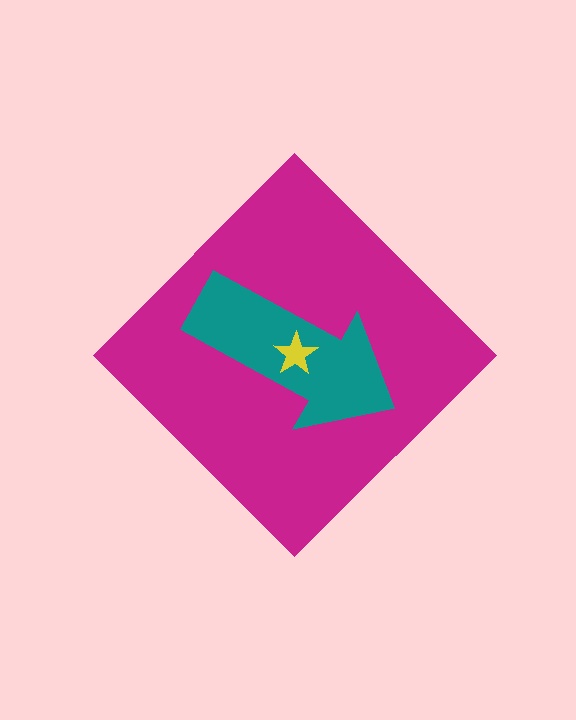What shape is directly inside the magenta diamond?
The teal arrow.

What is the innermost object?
The yellow star.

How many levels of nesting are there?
3.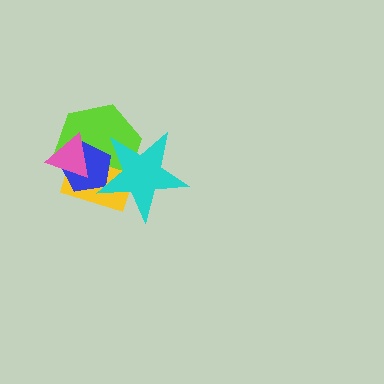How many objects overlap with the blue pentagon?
4 objects overlap with the blue pentagon.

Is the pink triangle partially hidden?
No, no other shape covers it.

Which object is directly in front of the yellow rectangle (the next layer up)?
The blue pentagon is directly in front of the yellow rectangle.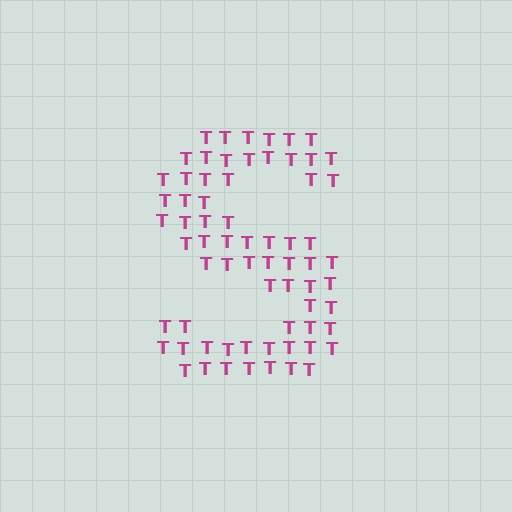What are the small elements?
The small elements are letter T's.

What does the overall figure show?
The overall figure shows the letter S.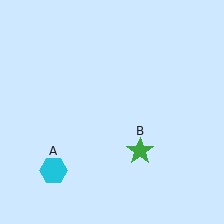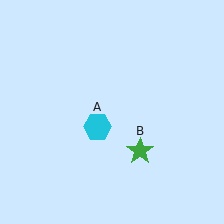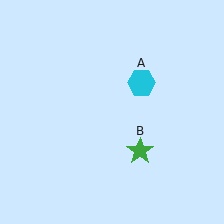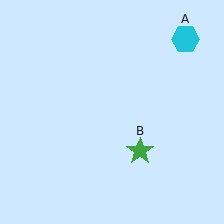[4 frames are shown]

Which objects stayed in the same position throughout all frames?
Green star (object B) remained stationary.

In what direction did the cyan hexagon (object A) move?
The cyan hexagon (object A) moved up and to the right.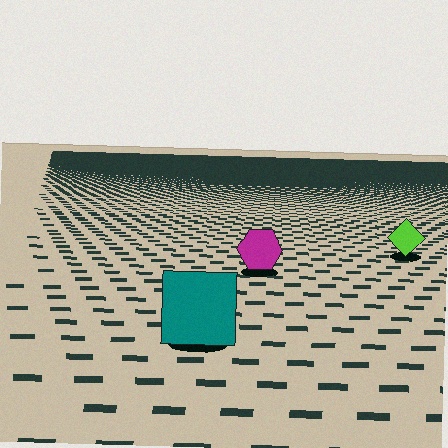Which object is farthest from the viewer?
The lime diamond is farthest from the viewer. It appears smaller and the ground texture around it is denser.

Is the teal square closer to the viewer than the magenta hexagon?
Yes. The teal square is closer — you can tell from the texture gradient: the ground texture is coarser near it.